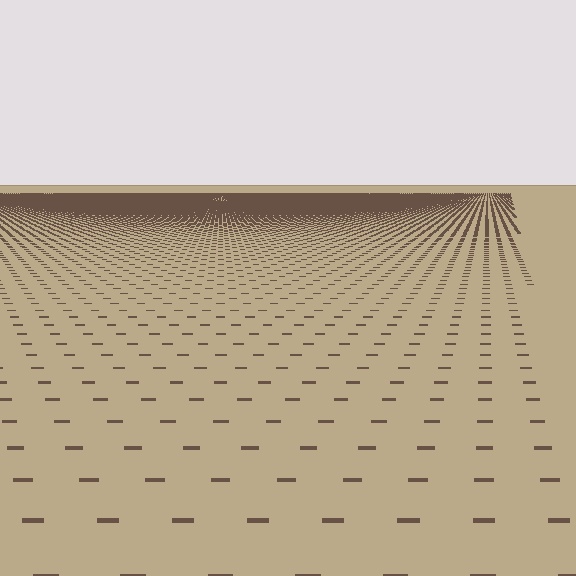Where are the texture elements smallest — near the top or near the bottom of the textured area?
Near the top.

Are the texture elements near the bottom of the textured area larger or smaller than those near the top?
Larger. Near the bottom, elements are closer to the viewer and appear at a bigger on-screen size.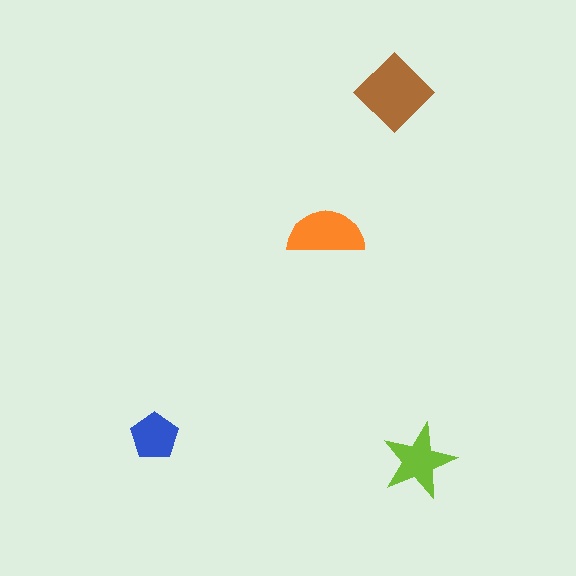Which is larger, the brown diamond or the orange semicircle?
The brown diamond.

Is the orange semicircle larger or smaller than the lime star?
Larger.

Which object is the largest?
The brown diamond.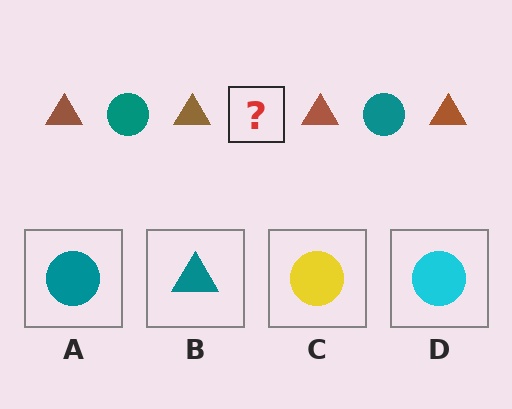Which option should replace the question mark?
Option A.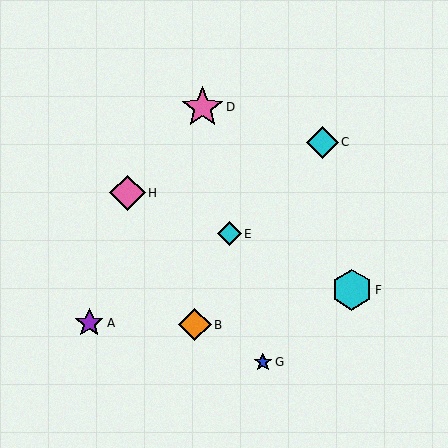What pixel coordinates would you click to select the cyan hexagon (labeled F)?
Click at (352, 290) to select the cyan hexagon F.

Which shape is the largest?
The pink star (labeled D) is the largest.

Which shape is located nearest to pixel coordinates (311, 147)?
The cyan diamond (labeled C) at (322, 142) is nearest to that location.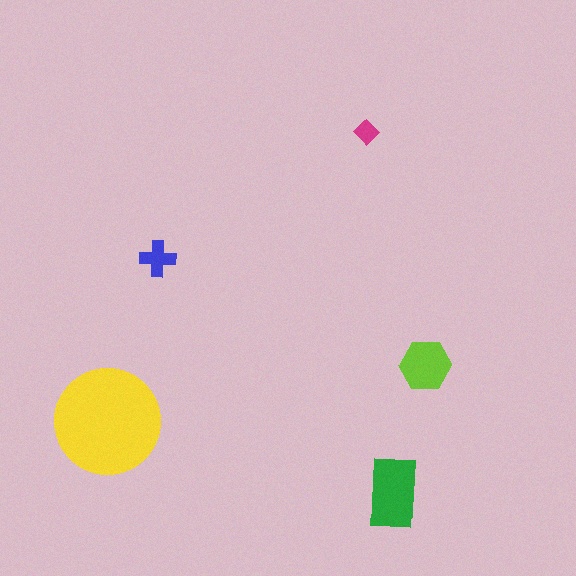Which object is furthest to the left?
The yellow circle is leftmost.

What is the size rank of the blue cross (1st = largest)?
4th.